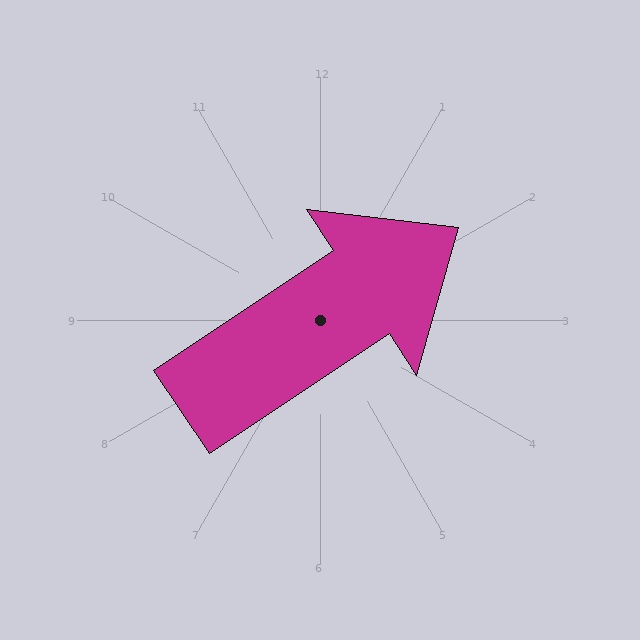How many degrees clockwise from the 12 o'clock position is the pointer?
Approximately 56 degrees.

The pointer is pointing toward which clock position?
Roughly 2 o'clock.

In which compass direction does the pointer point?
Northeast.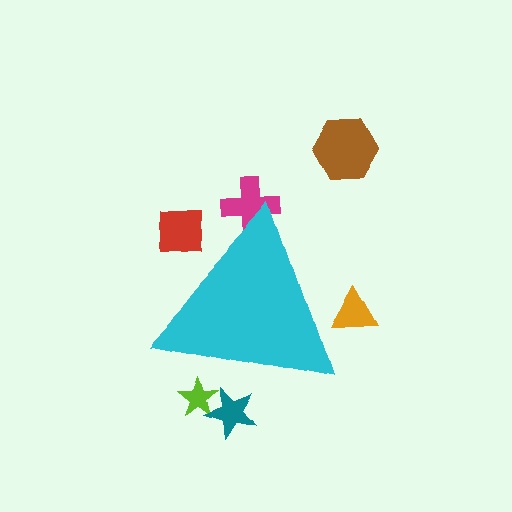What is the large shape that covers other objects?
A cyan triangle.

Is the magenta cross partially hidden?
Yes, the magenta cross is partially hidden behind the cyan triangle.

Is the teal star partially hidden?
Yes, the teal star is partially hidden behind the cyan triangle.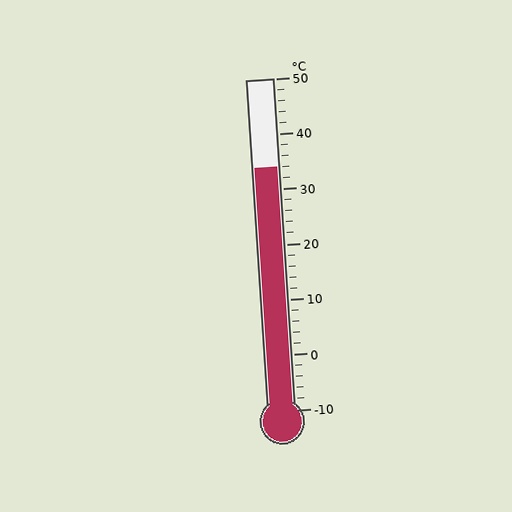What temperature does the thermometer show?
The thermometer shows approximately 34°C.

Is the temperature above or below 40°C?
The temperature is below 40°C.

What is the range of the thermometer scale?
The thermometer scale ranges from -10°C to 50°C.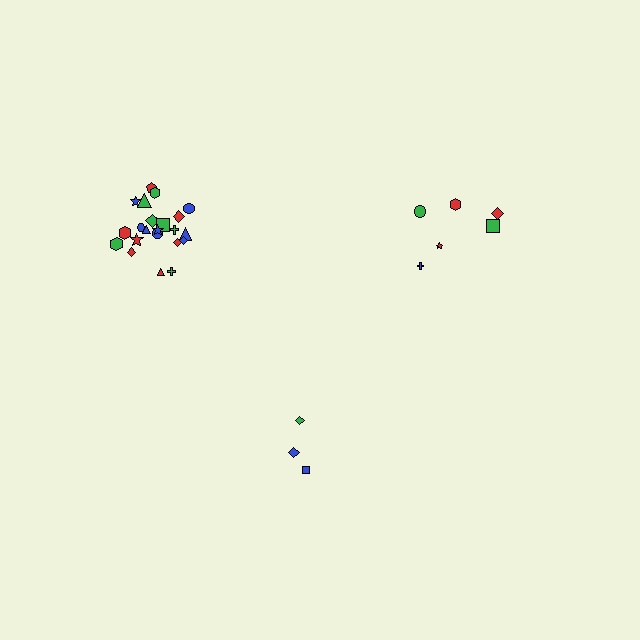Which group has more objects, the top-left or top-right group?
The top-left group.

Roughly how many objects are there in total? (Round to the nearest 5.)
Roughly 30 objects in total.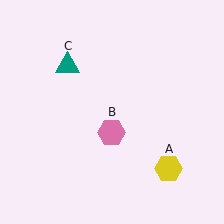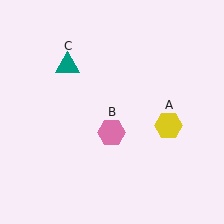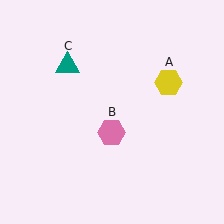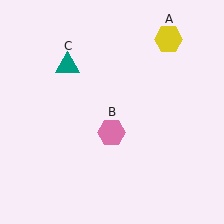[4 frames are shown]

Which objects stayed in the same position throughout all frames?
Pink hexagon (object B) and teal triangle (object C) remained stationary.